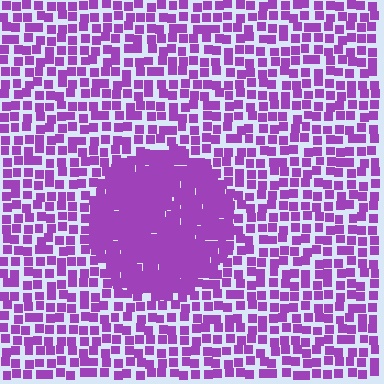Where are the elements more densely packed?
The elements are more densely packed inside the circle boundary.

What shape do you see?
I see a circle.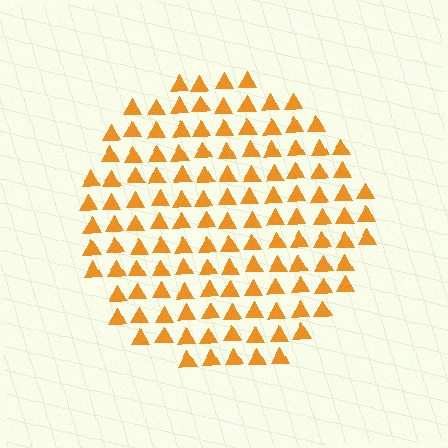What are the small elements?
The small elements are triangles.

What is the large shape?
The large shape is a circle.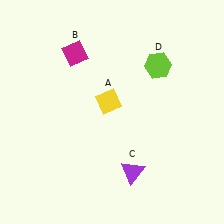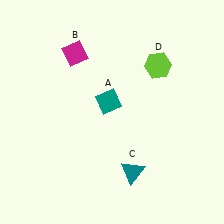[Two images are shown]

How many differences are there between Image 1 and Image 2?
There are 2 differences between the two images.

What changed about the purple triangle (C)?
In Image 1, C is purple. In Image 2, it changed to teal.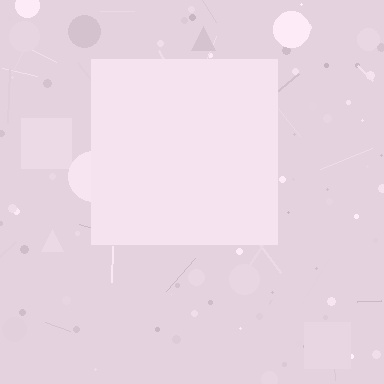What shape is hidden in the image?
A square is hidden in the image.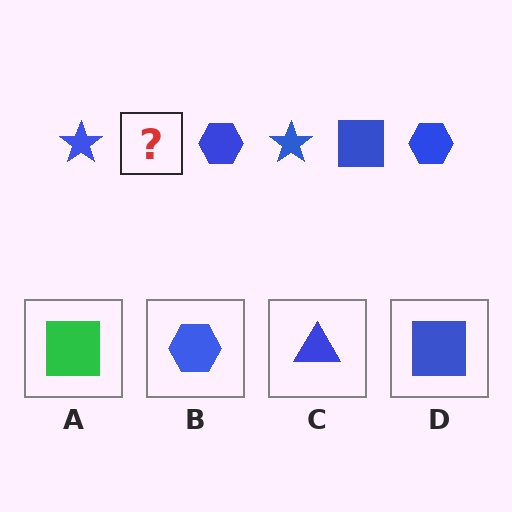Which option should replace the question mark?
Option D.